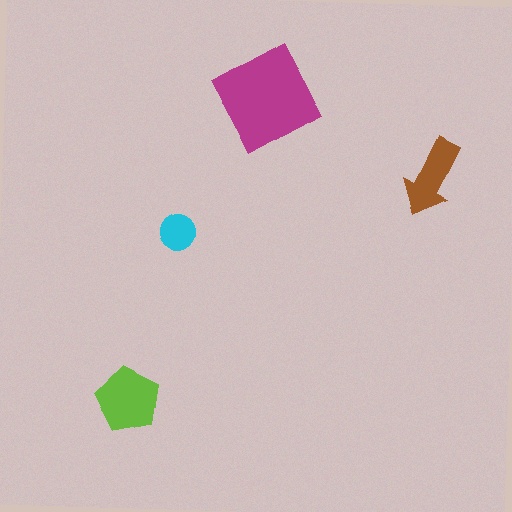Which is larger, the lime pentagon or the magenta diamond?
The magenta diamond.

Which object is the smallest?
The cyan circle.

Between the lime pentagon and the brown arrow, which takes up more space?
The lime pentagon.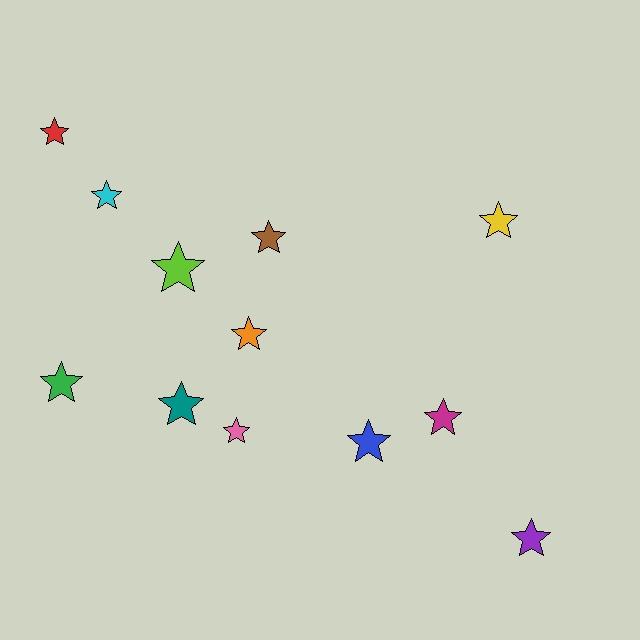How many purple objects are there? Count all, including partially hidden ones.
There is 1 purple object.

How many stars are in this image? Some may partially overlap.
There are 12 stars.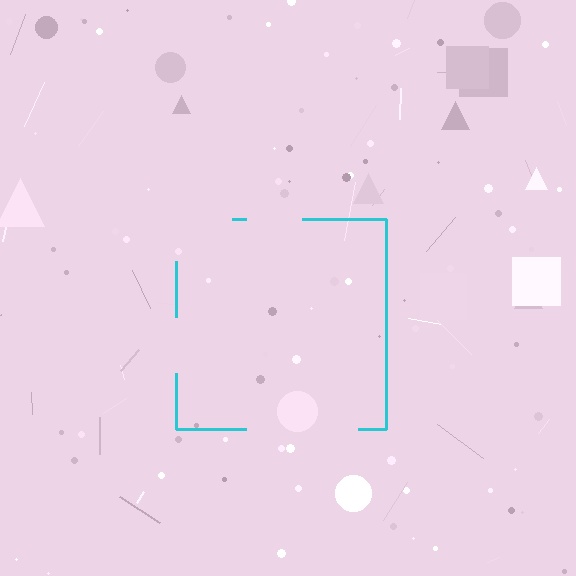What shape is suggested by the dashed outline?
The dashed outline suggests a square.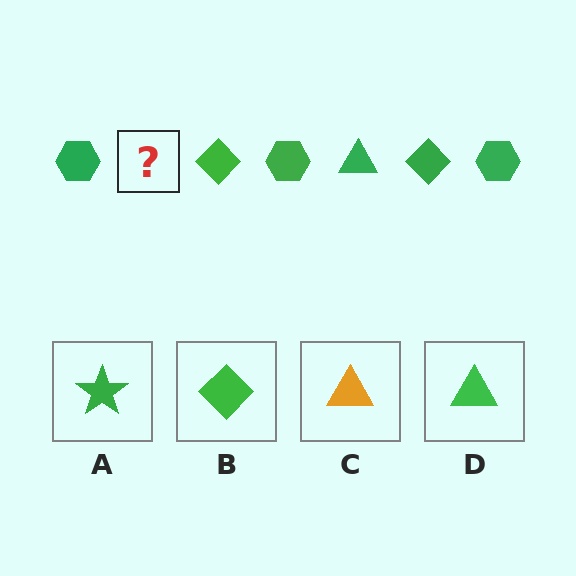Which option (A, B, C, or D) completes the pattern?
D.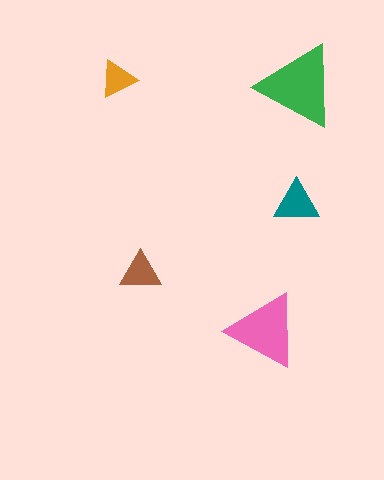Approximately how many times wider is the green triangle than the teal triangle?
About 2 times wider.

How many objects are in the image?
There are 5 objects in the image.